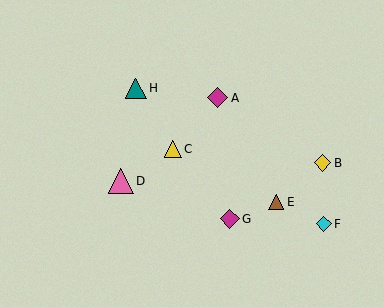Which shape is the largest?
The pink triangle (labeled D) is the largest.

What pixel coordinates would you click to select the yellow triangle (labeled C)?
Click at (173, 149) to select the yellow triangle C.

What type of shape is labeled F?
Shape F is a cyan diamond.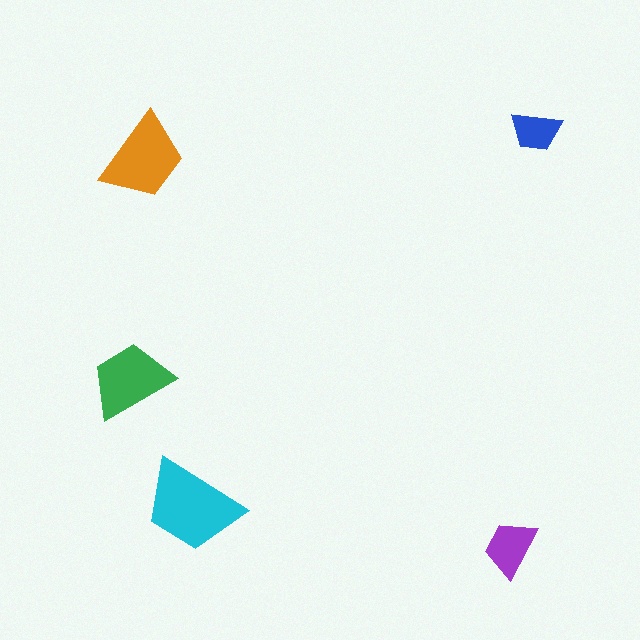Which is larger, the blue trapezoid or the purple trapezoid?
The purple one.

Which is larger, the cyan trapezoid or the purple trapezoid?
The cyan one.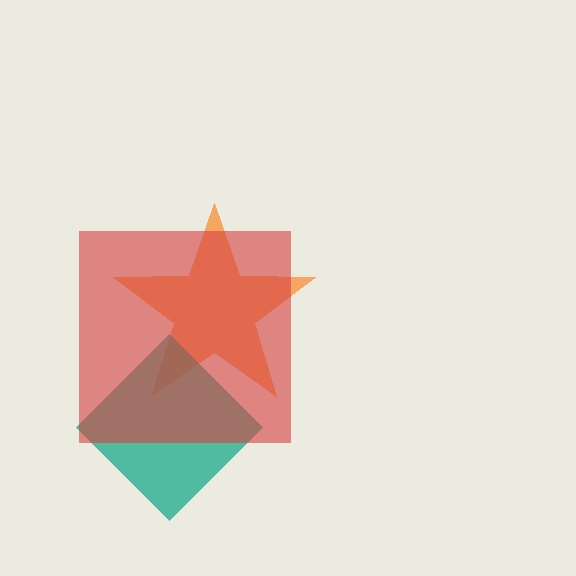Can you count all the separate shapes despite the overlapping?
Yes, there are 3 separate shapes.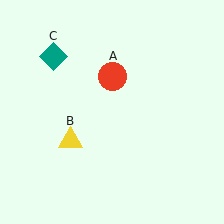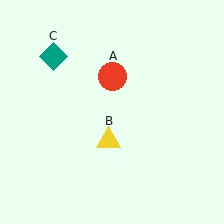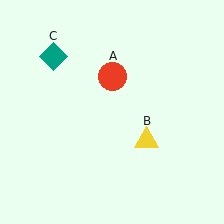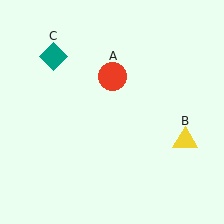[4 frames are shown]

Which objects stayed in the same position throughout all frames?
Red circle (object A) and teal diamond (object C) remained stationary.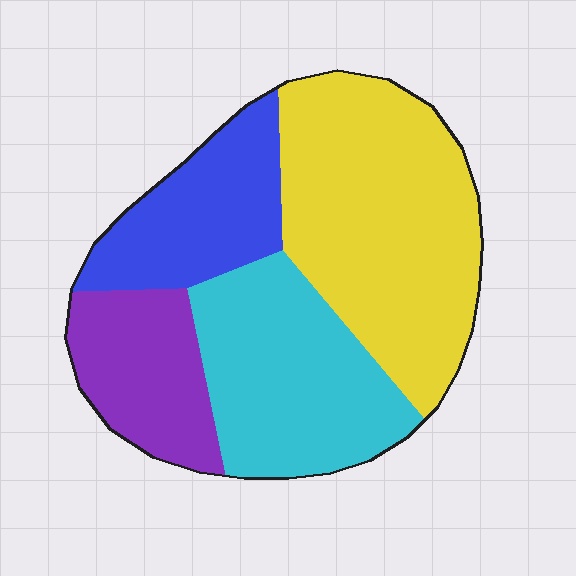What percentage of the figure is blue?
Blue covers roughly 20% of the figure.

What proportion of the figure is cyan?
Cyan covers around 25% of the figure.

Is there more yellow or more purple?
Yellow.